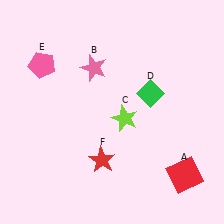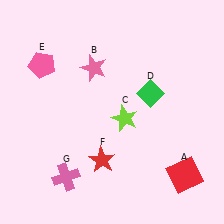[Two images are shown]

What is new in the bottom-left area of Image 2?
A pink cross (G) was added in the bottom-left area of Image 2.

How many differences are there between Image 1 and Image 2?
There is 1 difference between the two images.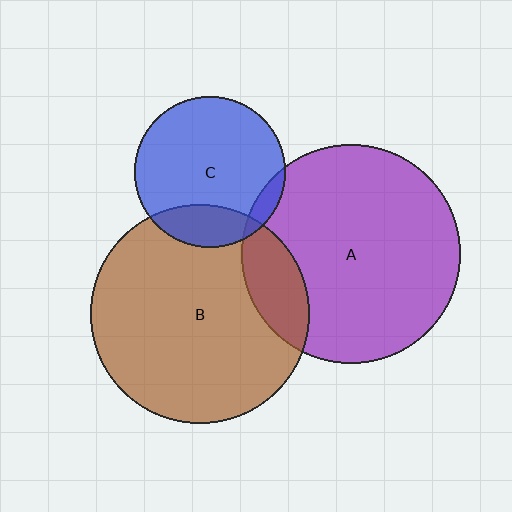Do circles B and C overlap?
Yes.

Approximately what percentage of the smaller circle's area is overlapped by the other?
Approximately 20%.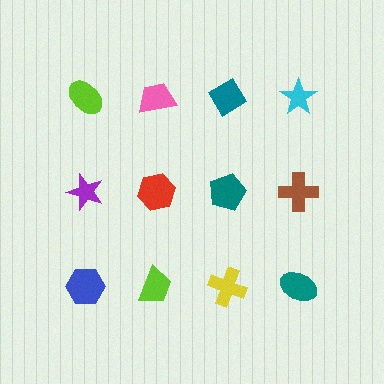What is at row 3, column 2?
A lime trapezoid.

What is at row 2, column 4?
A brown cross.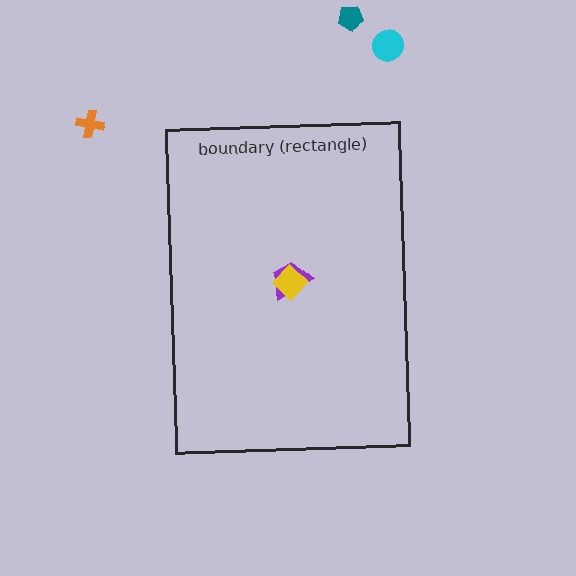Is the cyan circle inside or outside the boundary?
Outside.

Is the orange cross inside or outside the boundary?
Outside.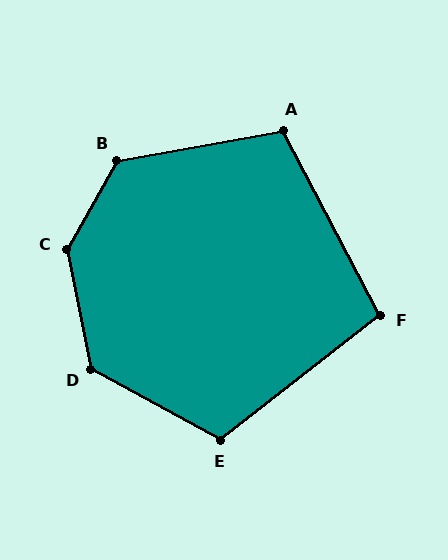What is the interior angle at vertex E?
Approximately 113 degrees (obtuse).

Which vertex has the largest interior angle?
C, at approximately 139 degrees.